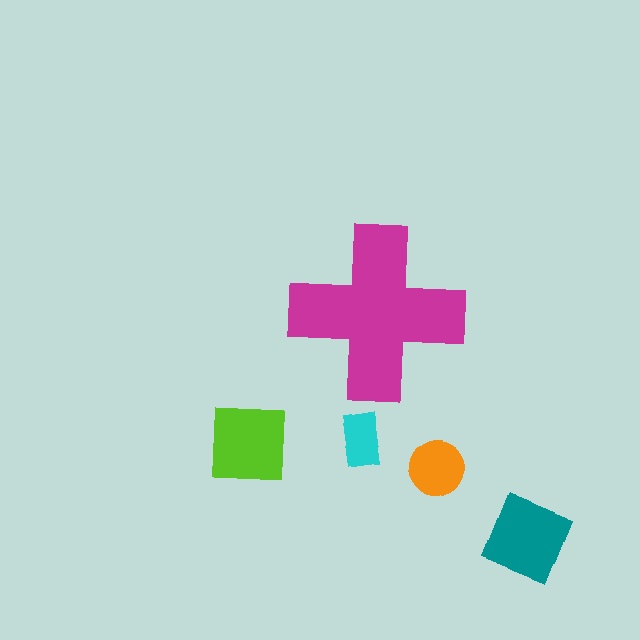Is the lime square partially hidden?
No, the lime square is fully visible.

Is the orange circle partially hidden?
No, the orange circle is fully visible.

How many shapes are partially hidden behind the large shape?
0 shapes are partially hidden.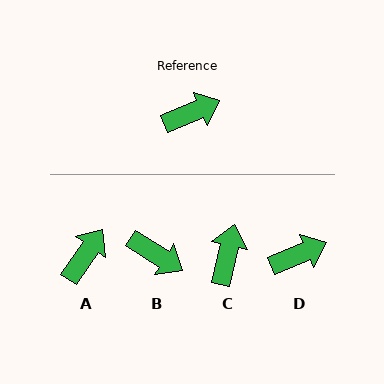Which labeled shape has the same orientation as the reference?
D.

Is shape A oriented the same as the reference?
No, it is off by about 33 degrees.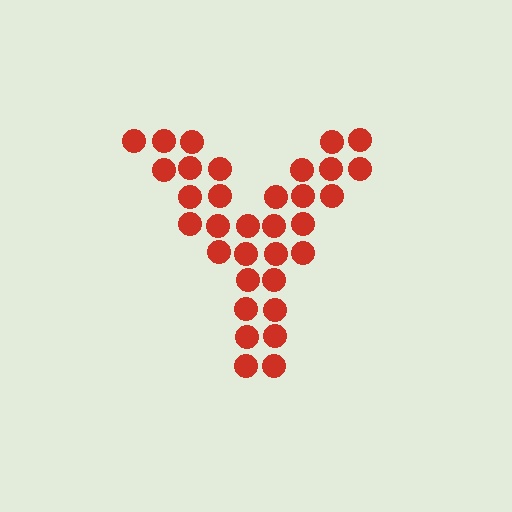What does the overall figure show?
The overall figure shows the letter Y.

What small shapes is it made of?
It is made of small circles.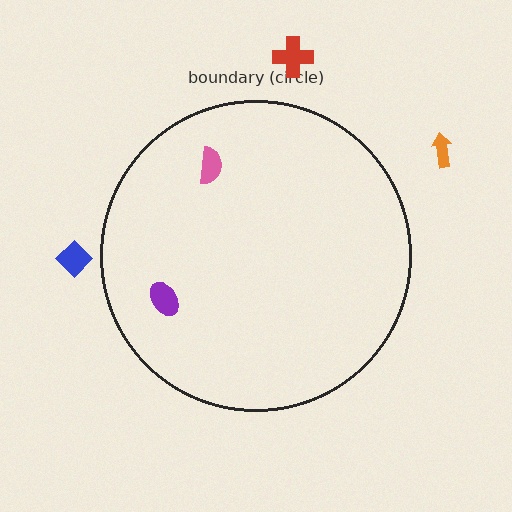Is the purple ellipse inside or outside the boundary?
Inside.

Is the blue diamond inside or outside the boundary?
Outside.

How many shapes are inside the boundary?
2 inside, 3 outside.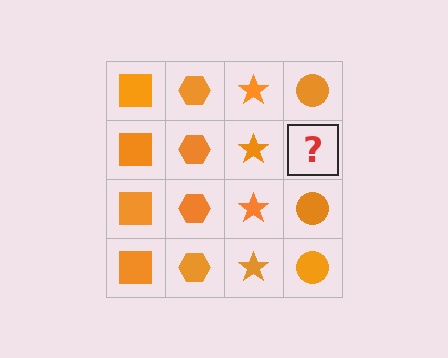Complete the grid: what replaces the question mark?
The question mark should be replaced with an orange circle.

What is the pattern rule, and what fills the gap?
The rule is that each column has a consistent shape. The gap should be filled with an orange circle.